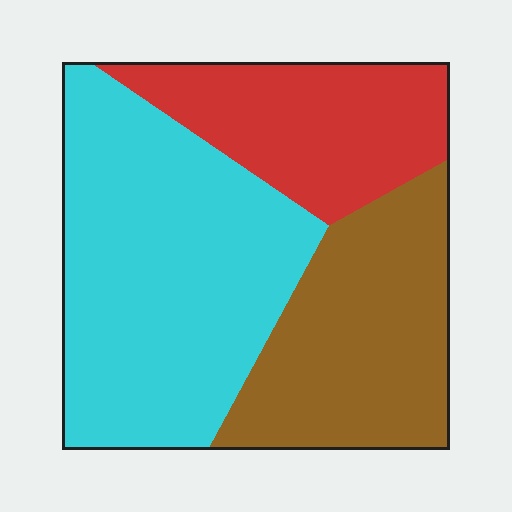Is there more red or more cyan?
Cyan.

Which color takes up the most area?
Cyan, at roughly 45%.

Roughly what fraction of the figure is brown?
Brown takes up about one third (1/3) of the figure.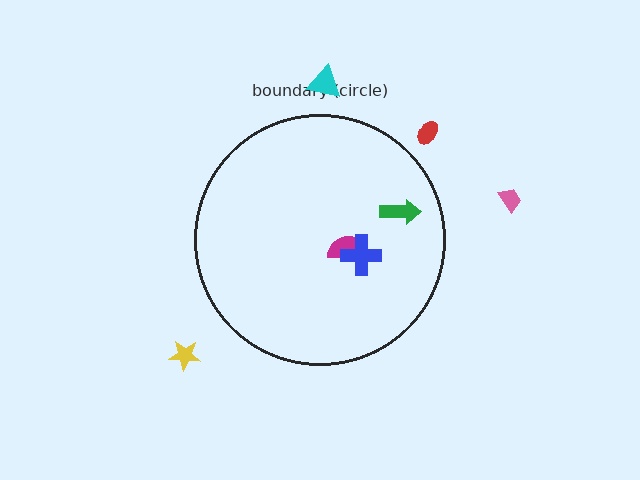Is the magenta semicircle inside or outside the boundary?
Inside.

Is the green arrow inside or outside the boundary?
Inside.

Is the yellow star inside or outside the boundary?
Outside.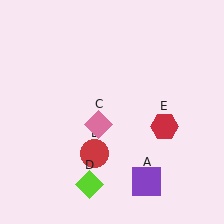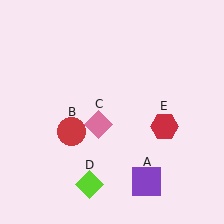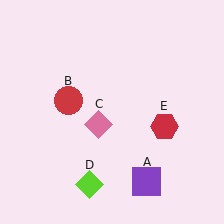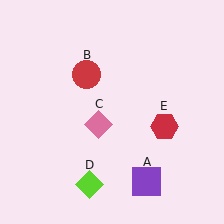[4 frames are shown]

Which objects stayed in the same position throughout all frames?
Purple square (object A) and pink diamond (object C) and lime diamond (object D) and red hexagon (object E) remained stationary.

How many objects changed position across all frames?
1 object changed position: red circle (object B).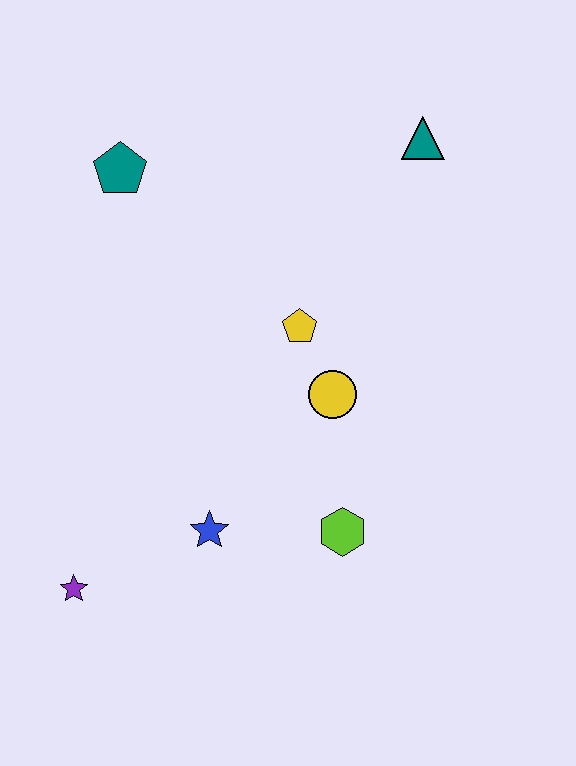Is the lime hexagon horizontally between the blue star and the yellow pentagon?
No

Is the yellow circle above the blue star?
Yes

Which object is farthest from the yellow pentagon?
The purple star is farthest from the yellow pentagon.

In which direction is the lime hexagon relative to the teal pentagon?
The lime hexagon is below the teal pentagon.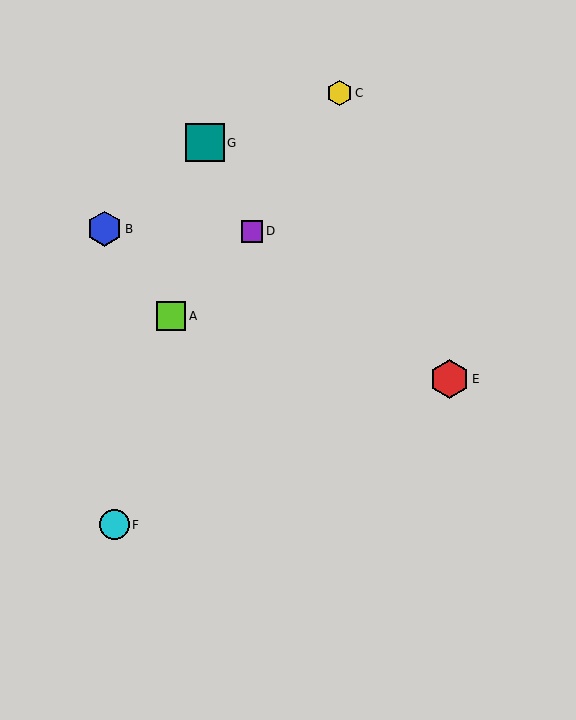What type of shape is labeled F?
Shape F is a cyan circle.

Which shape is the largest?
The red hexagon (labeled E) is the largest.